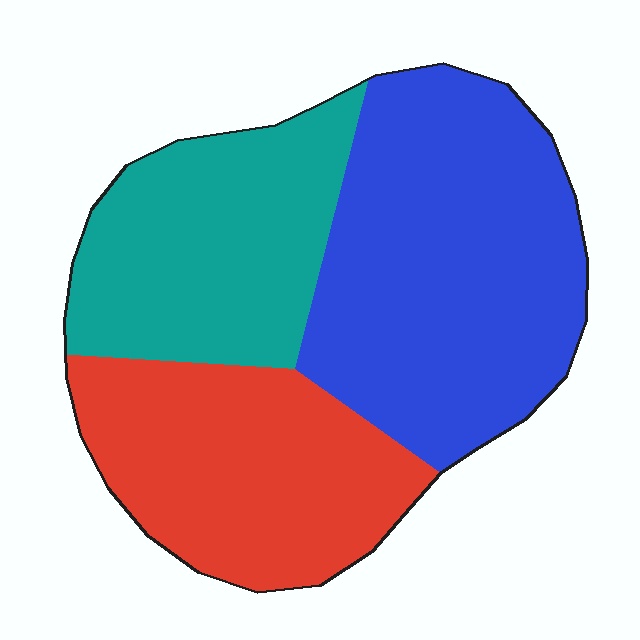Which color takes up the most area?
Blue, at roughly 40%.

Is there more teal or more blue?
Blue.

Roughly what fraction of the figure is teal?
Teal covers 28% of the figure.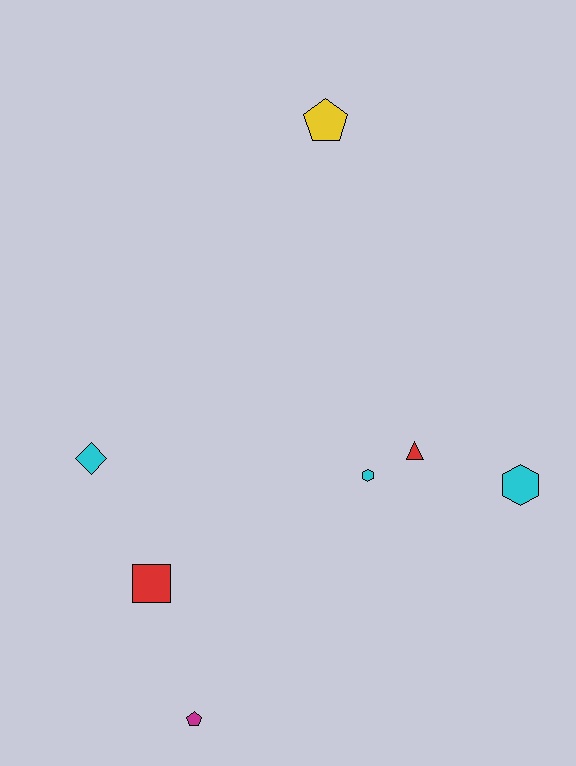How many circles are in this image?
There are no circles.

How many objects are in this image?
There are 7 objects.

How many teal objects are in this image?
There are no teal objects.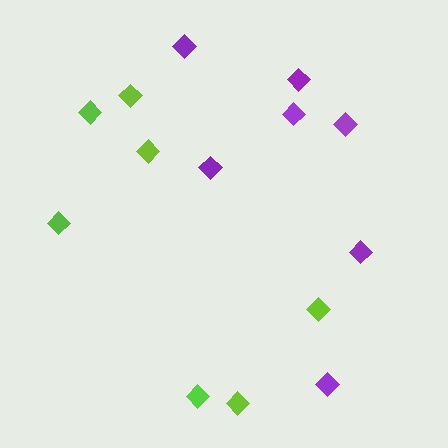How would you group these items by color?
There are 2 groups: one group of lime diamonds (7) and one group of purple diamonds (7).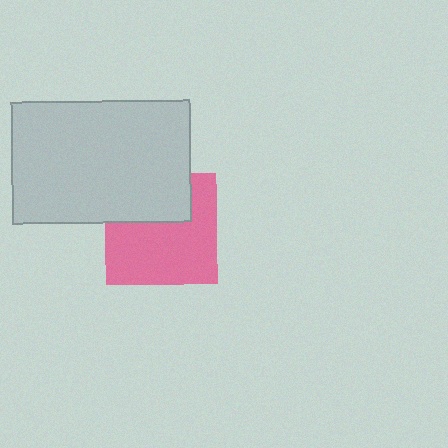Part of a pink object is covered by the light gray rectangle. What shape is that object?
It is a square.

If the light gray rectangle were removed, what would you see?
You would see the complete pink square.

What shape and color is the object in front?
The object in front is a light gray rectangle.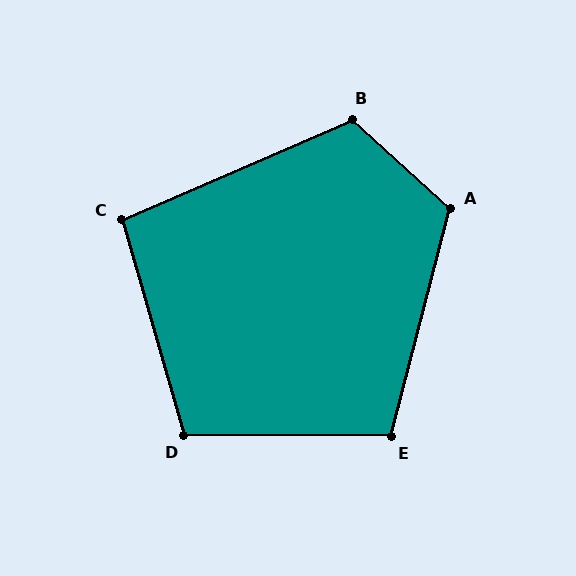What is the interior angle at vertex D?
Approximately 106 degrees (obtuse).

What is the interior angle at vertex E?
Approximately 104 degrees (obtuse).